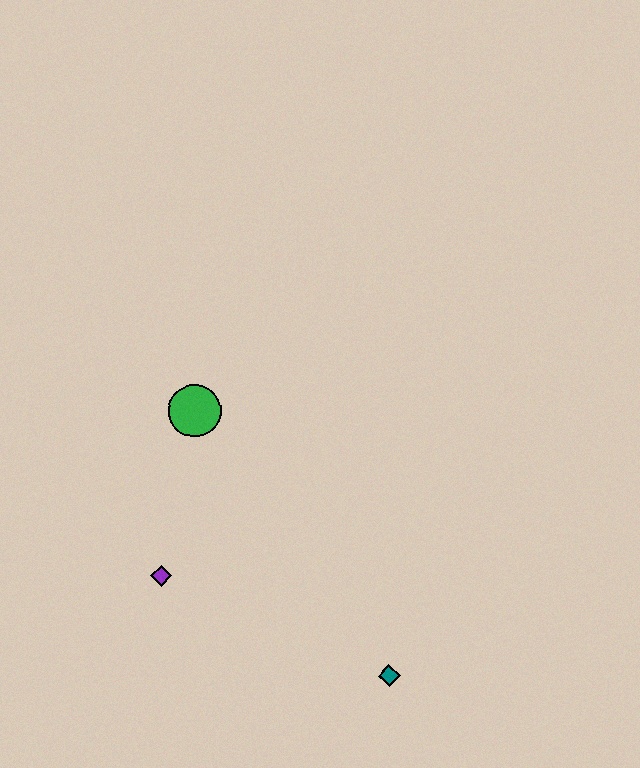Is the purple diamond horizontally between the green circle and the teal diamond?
No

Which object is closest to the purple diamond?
The green circle is closest to the purple diamond.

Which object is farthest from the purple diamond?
The teal diamond is farthest from the purple diamond.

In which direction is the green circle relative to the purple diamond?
The green circle is above the purple diamond.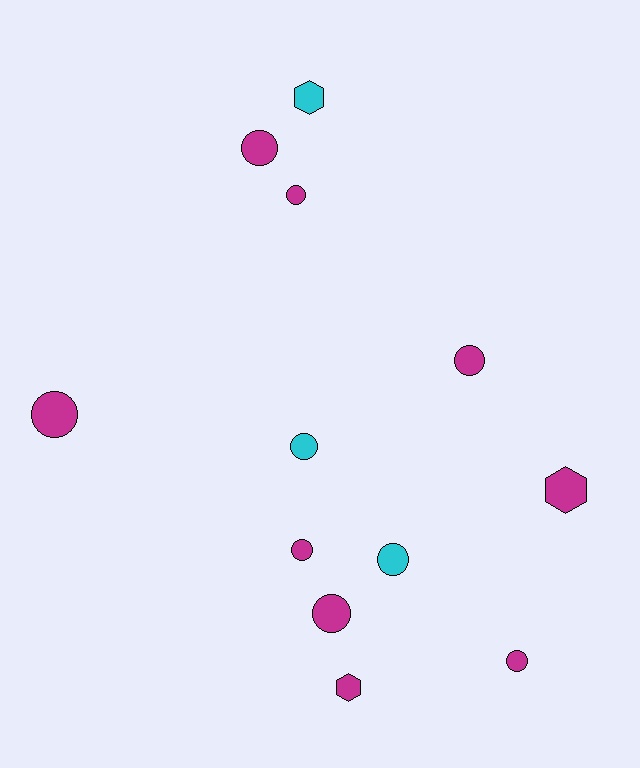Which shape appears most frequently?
Circle, with 9 objects.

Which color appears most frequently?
Magenta, with 9 objects.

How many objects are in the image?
There are 12 objects.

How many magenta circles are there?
There are 7 magenta circles.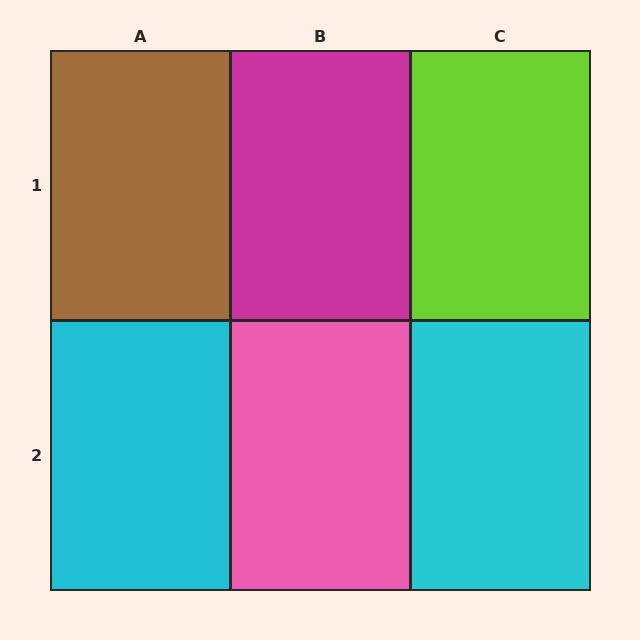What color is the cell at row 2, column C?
Cyan.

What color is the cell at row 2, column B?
Pink.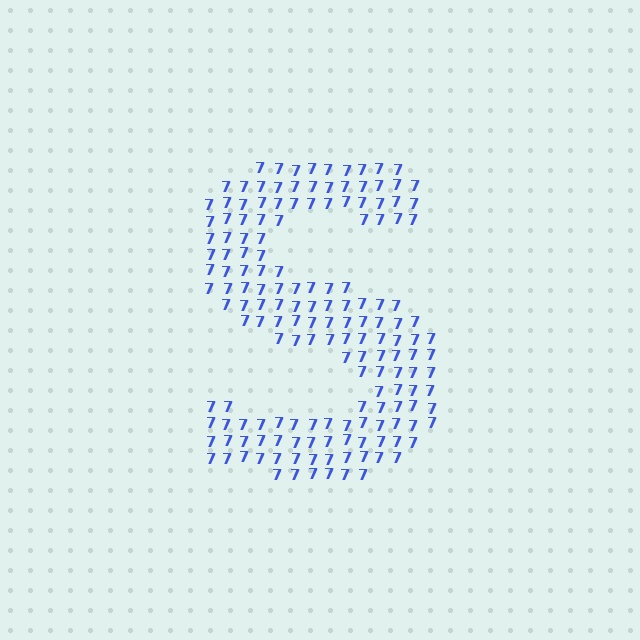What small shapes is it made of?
It is made of small digit 7's.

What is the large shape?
The large shape is the letter S.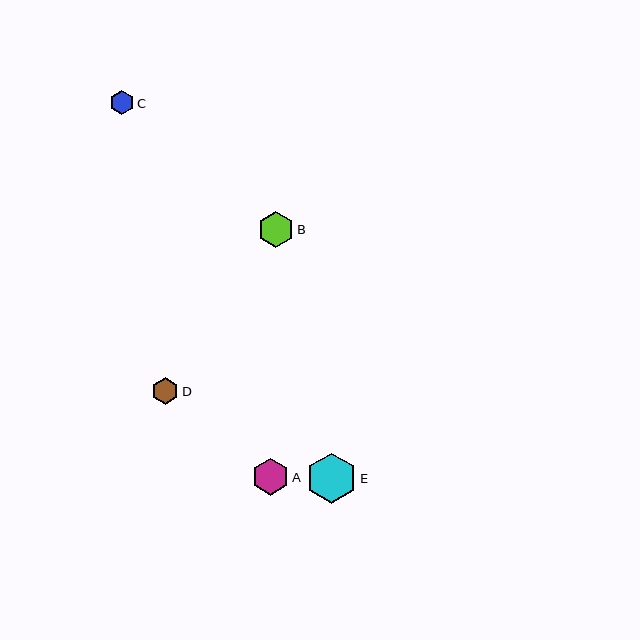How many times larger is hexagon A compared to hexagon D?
Hexagon A is approximately 1.4 times the size of hexagon D.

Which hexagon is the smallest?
Hexagon C is the smallest with a size of approximately 24 pixels.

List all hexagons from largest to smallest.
From largest to smallest: E, A, B, D, C.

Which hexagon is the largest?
Hexagon E is the largest with a size of approximately 51 pixels.